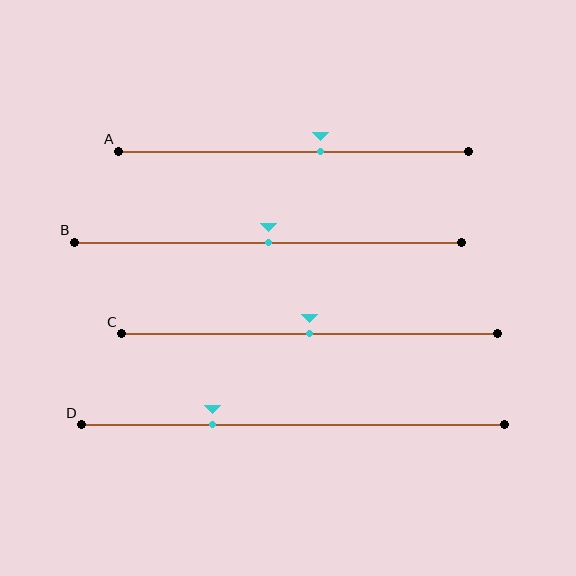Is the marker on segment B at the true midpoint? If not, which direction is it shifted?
Yes, the marker on segment B is at the true midpoint.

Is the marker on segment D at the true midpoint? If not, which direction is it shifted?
No, the marker on segment D is shifted to the left by about 19% of the segment length.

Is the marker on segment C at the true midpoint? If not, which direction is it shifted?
Yes, the marker on segment C is at the true midpoint.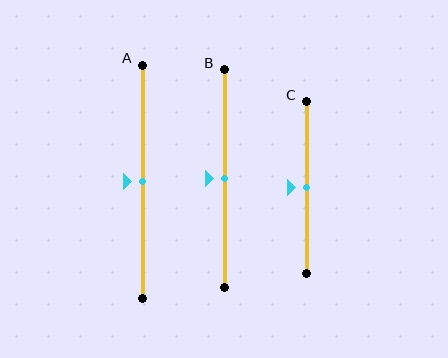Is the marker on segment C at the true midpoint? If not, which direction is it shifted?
Yes, the marker on segment C is at the true midpoint.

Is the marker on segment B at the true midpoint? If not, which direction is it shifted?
Yes, the marker on segment B is at the true midpoint.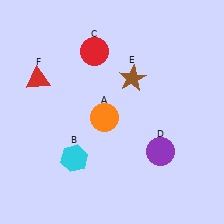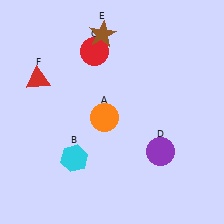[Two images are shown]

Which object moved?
The brown star (E) moved up.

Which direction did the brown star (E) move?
The brown star (E) moved up.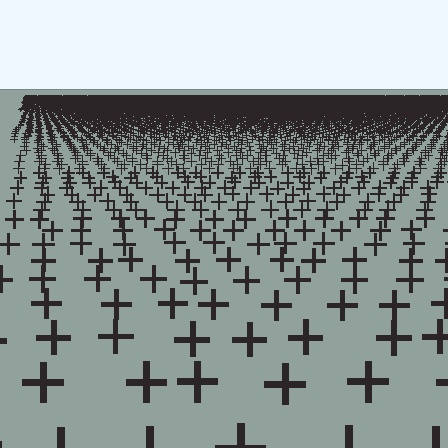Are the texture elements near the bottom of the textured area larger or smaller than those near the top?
Larger. Near the bottom, elements are closer to the viewer and appear at a bigger on-screen size.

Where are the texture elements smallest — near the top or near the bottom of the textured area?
Near the top.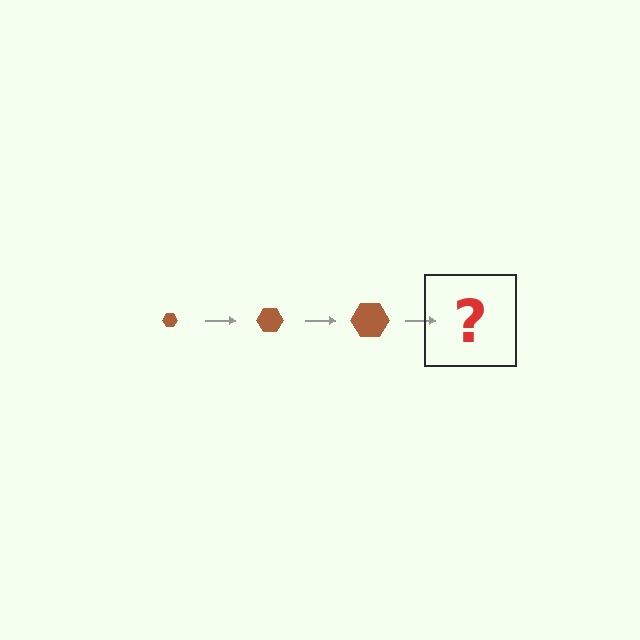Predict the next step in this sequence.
The next step is a brown hexagon, larger than the previous one.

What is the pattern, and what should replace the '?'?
The pattern is that the hexagon gets progressively larger each step. The '?' should be a brown hexagon, larger than the previous one.